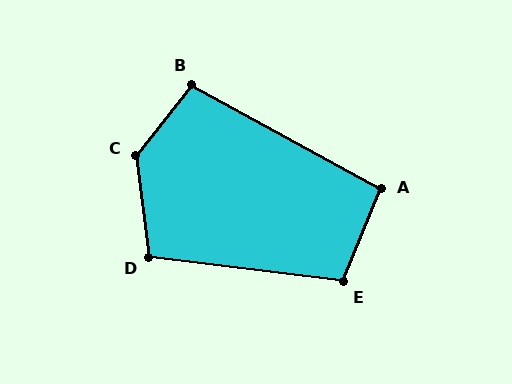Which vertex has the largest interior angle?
C, at approximately 135 degrees.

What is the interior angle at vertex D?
Approximately 104 degrees (obtuse).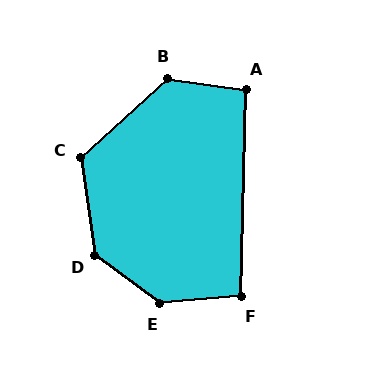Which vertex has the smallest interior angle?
F, at approximately 96 degrees.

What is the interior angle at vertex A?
Approximately 97 degrees (obtuse).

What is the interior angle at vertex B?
Approximately 130 degrees (obtuse).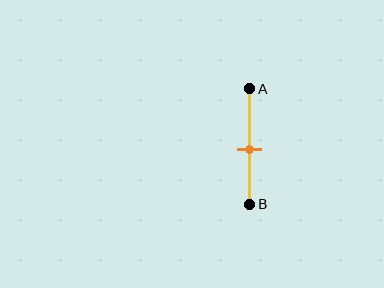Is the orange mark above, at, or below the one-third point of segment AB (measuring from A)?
The orange mark is below the one-third point of segment AB.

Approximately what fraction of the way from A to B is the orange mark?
The orange mark is approximately 50% of the way from A to B.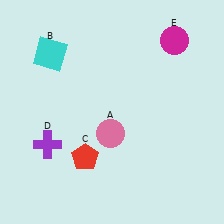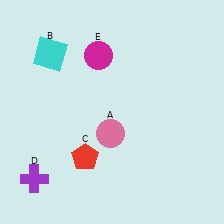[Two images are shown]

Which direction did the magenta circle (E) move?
The magenta circle (E) moved left.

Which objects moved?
The objects that moved are: the purple cross (D), the magenta circle (E).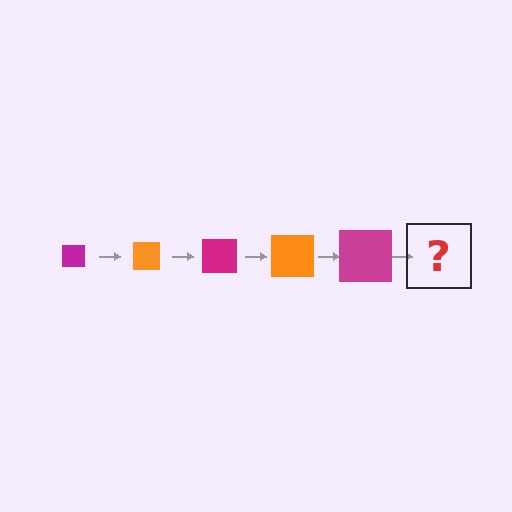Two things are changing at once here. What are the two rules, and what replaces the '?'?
The two rules are that the square grows larger each step and the color cycles through magenta and orange. The '?' should be an orange square, larger than the previous one.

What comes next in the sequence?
The next element should be an orange square, larger than the previous one.